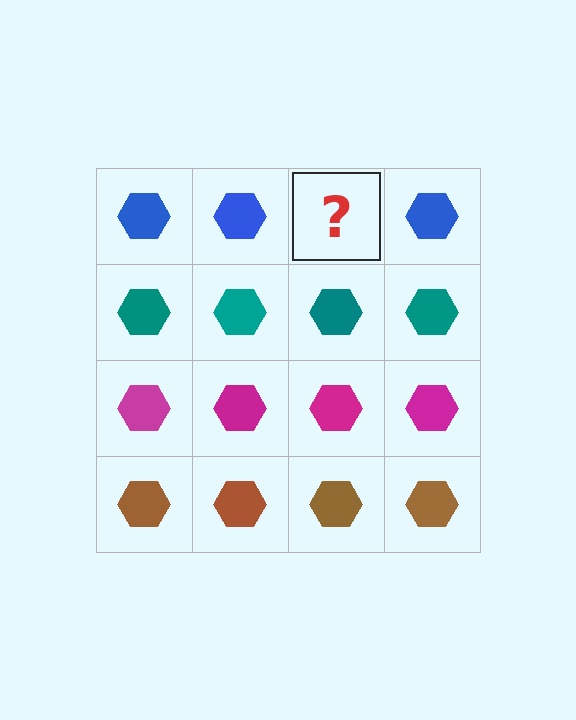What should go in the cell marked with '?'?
The missing cell should contain a blue hexagon.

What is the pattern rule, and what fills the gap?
The rule is that each row has a consistent color. The gap should be filled with a blue hexagon.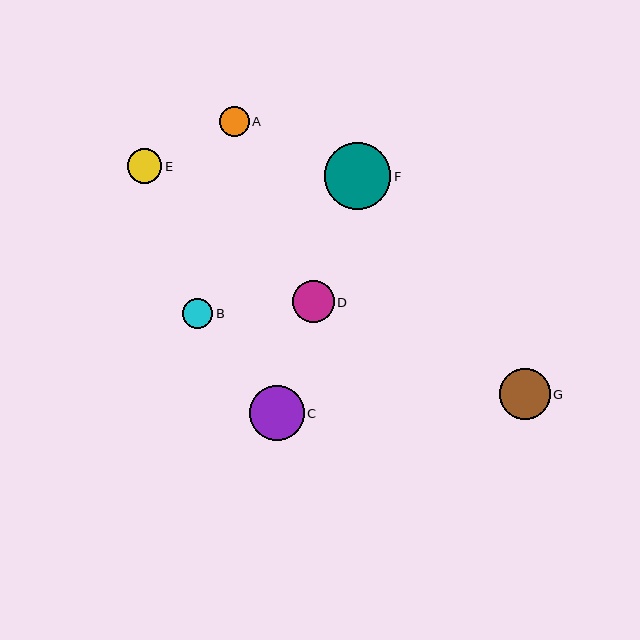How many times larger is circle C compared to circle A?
Circle C is approximately 1.8 times the size of circle A.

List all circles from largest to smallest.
From largest to smallest: F, C, G, D, E, B, A.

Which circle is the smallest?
Circle A is the smallest with a size of approximately 30 pixels.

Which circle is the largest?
Circle F is the largest with a size of approximately 66 pixels.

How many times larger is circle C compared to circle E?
Circle C is approximately 1.6 times the size of circle E.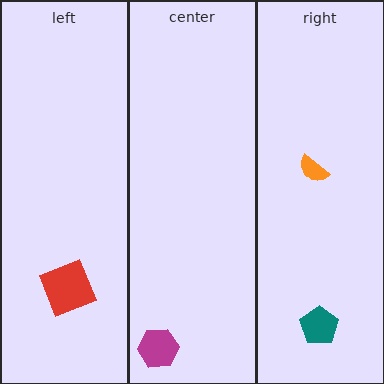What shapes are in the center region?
The magenta hexagon.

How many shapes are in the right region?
2.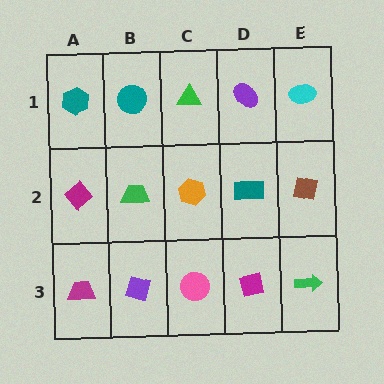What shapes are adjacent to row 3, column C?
An orange hexagon (row 2, column C), a purple diamond (row 3, column B), a magenta square (row 3, column D).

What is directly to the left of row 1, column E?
A purple ellipse.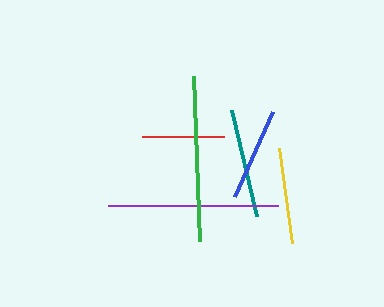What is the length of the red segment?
The red segment is approximately 82 pixels long.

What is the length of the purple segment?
The purple segment is approximately 170 pixels long.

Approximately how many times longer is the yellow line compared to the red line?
The yellow line is approximately 1.2 times the length of the red line.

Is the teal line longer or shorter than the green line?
The green line is longer than the teal line.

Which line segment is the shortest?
The red line is the shortest at approximately 82 pixels.